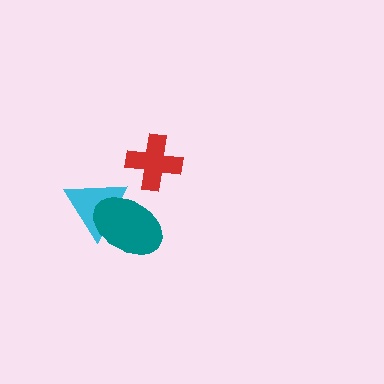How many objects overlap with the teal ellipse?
1 object overlaps with the teal ellipse.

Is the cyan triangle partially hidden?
Yes, it is partially covered by another shape.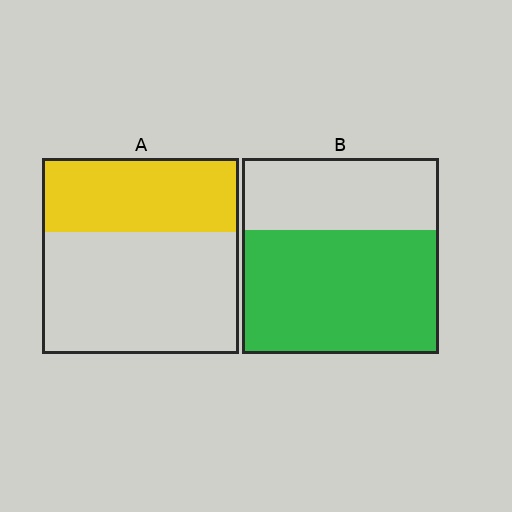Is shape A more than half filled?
No.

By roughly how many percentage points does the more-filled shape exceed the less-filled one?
By roughly 25 percentage points (B over A).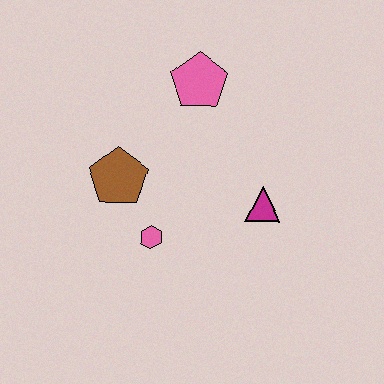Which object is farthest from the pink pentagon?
The pink hexagon is farthest from the pink pentagon.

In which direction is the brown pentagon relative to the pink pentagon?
The brown pentagon is below the pink pentagon.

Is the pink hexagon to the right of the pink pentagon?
No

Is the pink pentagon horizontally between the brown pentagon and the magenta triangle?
Yes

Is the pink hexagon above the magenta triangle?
No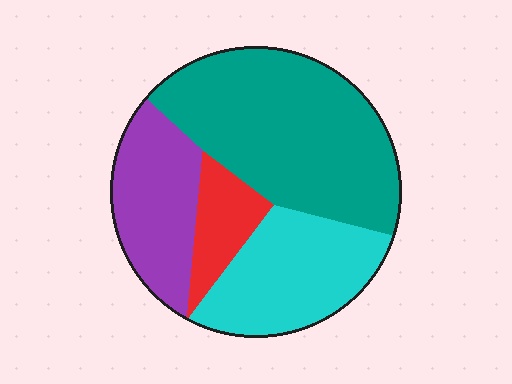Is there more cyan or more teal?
Teal.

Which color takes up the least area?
Red, at roughly 10%.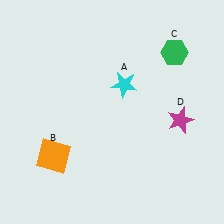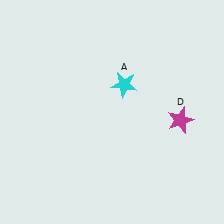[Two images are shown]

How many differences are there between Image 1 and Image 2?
There are 2 differences between the two images.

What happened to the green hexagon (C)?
The green hexagon (C) was removed in Image 2. It was in the top-right area of Image 1.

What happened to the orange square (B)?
The orange square (B) was removed in Image 2. It was in the bottom-left area of Image 1.